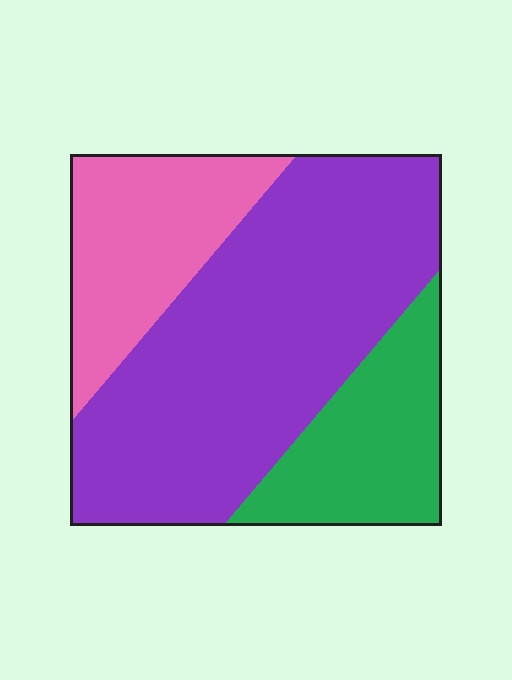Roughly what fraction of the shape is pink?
Pink takes up about one fifth (1/5) of the shape.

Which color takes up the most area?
Purple, at roughly 55%.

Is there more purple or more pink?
Purple.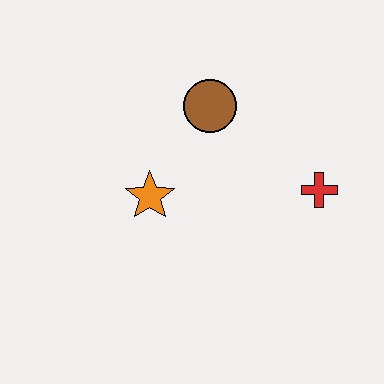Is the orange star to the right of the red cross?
No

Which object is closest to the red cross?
The brown circle is closest to the red cross.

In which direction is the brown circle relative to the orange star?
The brown circle is above the orange star.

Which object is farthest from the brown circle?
The red cross is farthest from the brown circle.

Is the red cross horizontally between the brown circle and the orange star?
No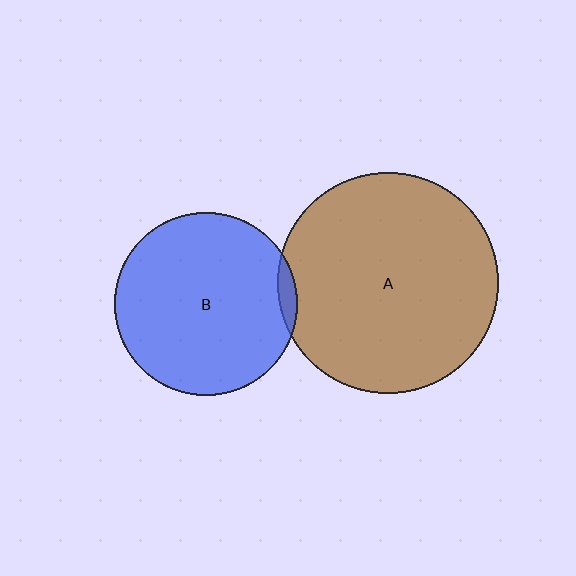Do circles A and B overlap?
Yes.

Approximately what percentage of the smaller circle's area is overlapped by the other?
Approximately 5%.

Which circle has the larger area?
Circle A (brown).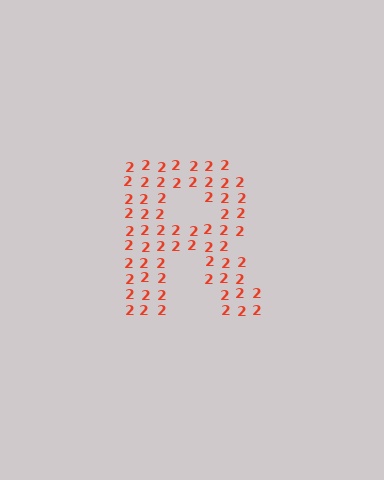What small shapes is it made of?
It is made of small digit 2's.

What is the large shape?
The large shape is the letter R.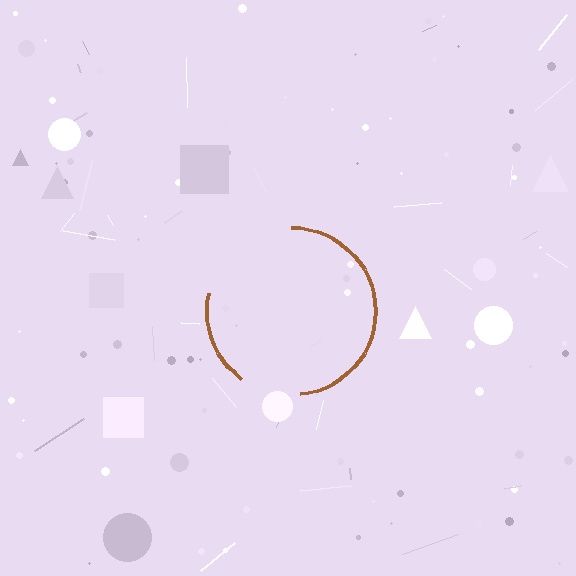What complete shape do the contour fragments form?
The contour fragments form a circle.